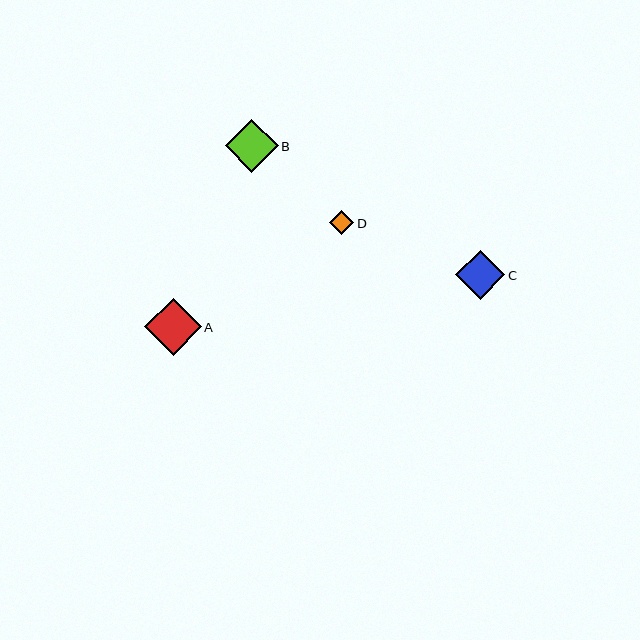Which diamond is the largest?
Diamond A is the largest with a size of approximately 56 pixels.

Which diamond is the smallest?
Diamond D is the smallest with a size of approximately 24 pixels.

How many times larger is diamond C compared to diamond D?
Diamond C is approximately 2.1 times the size of diamond D.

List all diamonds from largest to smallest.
From largest to smallest: A, B, C, D.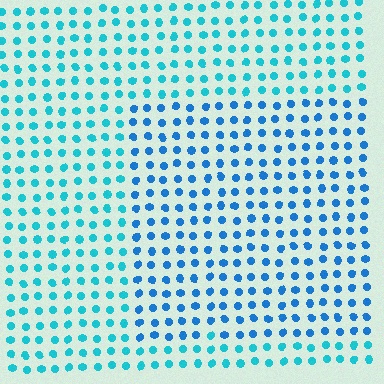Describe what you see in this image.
The image is filled with small cyan elements in a uniform arrangement. A rectangle-shaped region is visible where the elements are tinted to a slightly different hue, forming a subtle color boundary.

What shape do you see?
I see a rectangle.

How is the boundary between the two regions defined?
The boundary is defined purely by a slight shift in hue (about 25 degrees). Spacing, size, and orientation are identical on both sides.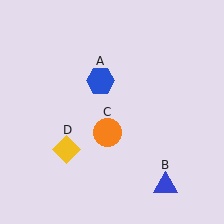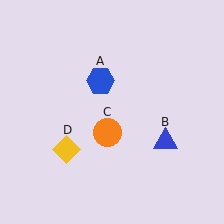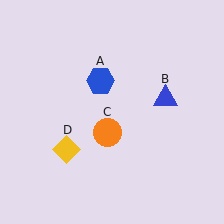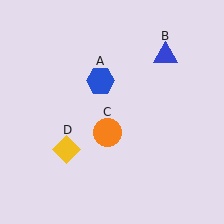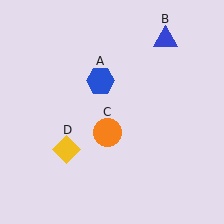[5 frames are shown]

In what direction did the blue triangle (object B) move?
The blue triangle (object B) moved up.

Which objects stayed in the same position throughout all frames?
Blue hexagon (object A) and orange circle (object C) and yellow diamond (object D) remained stationary.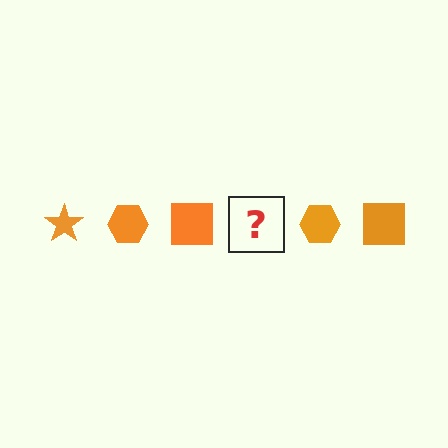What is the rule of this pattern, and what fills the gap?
The rule is that the pattern cycles through star, hexagon, square shapes in orange. The gap should be filled with an orange star.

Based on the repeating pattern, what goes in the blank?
The blank should be an orange star.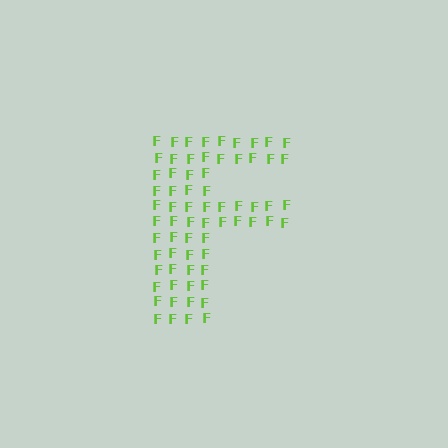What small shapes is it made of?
It is made of small letter F's.